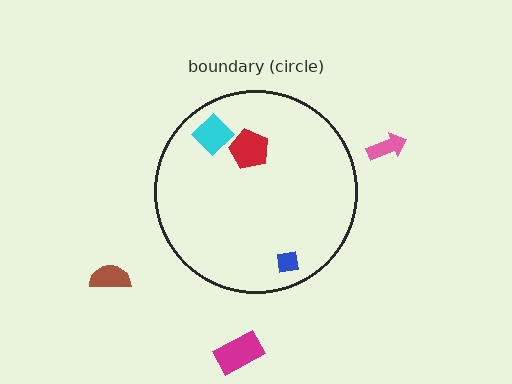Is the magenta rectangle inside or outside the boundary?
Outside.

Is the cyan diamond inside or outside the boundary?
Inside.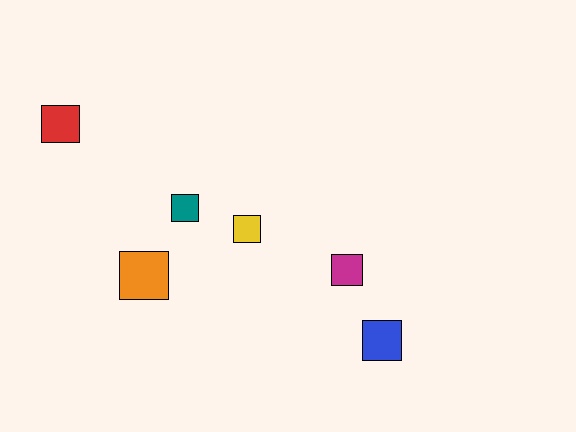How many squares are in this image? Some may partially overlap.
There are 6 squares.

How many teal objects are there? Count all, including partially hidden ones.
There is 1 teal object.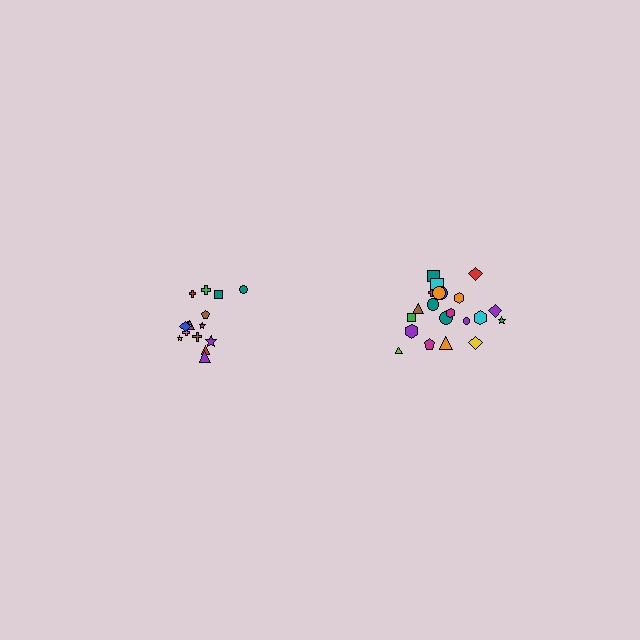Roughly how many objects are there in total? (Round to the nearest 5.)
Roughly 35 objects in total.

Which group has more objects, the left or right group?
The right group.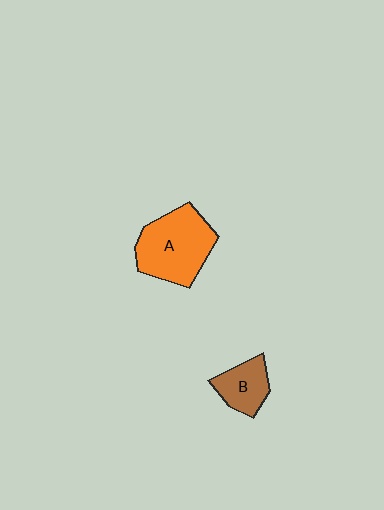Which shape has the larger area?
Shape A (orange).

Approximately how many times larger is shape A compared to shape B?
Approximately 2.0 times.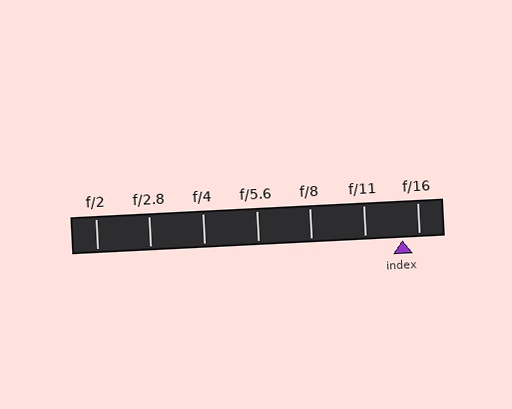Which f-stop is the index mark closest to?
The index mark is closest to f/16.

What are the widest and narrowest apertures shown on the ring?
The widest aperture shown is f/2 and the narrowest is f/16.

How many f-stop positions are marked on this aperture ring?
There are 7 f-stop positions marked.